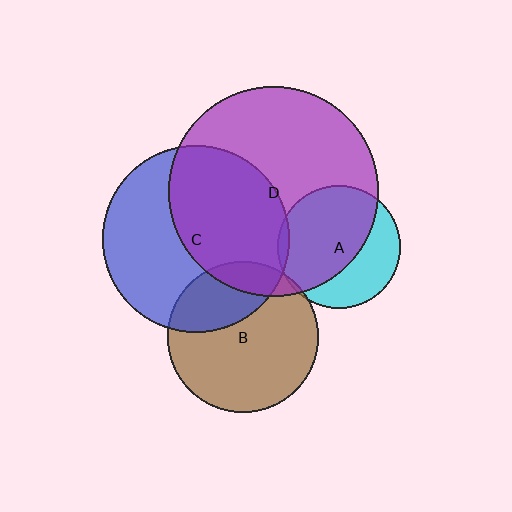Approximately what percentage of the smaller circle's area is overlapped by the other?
Approximately 5%.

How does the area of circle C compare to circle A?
Approximately 2.3 times.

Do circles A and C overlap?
Yes.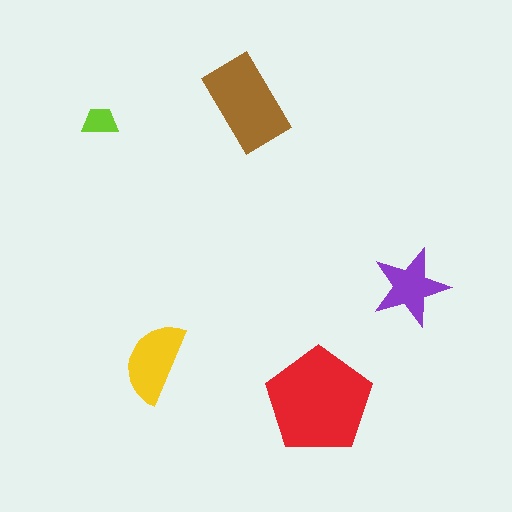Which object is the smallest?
The lime trapezoid.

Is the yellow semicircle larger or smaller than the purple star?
Larger.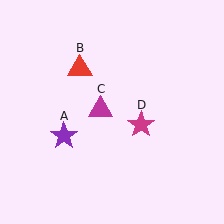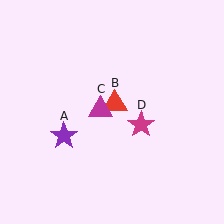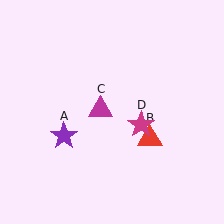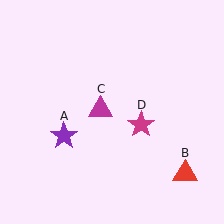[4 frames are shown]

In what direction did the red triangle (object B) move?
The red triangle (object B) moved down and to the right.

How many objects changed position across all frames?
1 object changed position: red triangle (object B).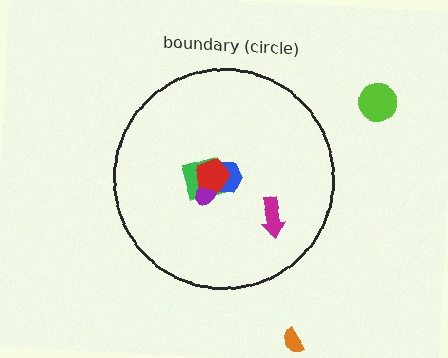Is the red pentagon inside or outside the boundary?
Inside.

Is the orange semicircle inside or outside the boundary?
Outside.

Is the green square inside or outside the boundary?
Inside.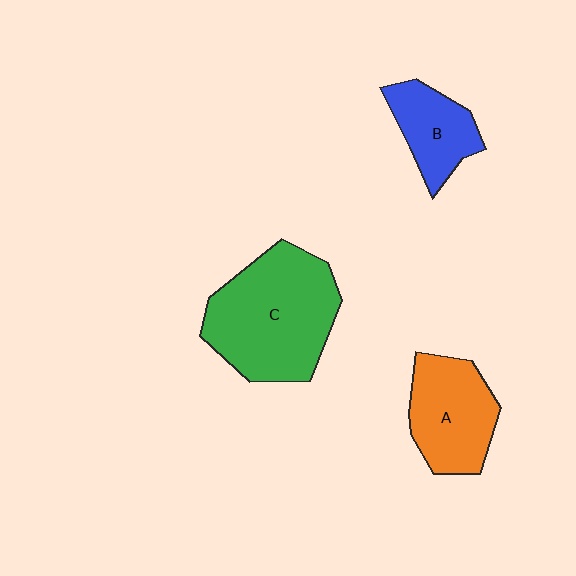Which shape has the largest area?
Shape C (green).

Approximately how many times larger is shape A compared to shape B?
Approximately 1.4 times.